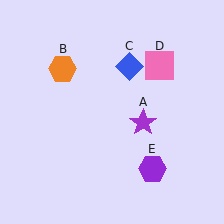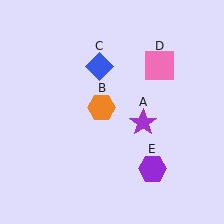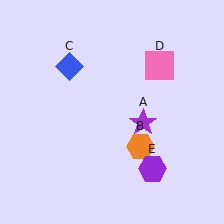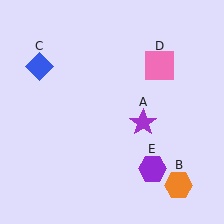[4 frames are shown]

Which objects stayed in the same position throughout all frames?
Purple star (object A) and pink square (object D) and purple hexagon (object E) remained stationary.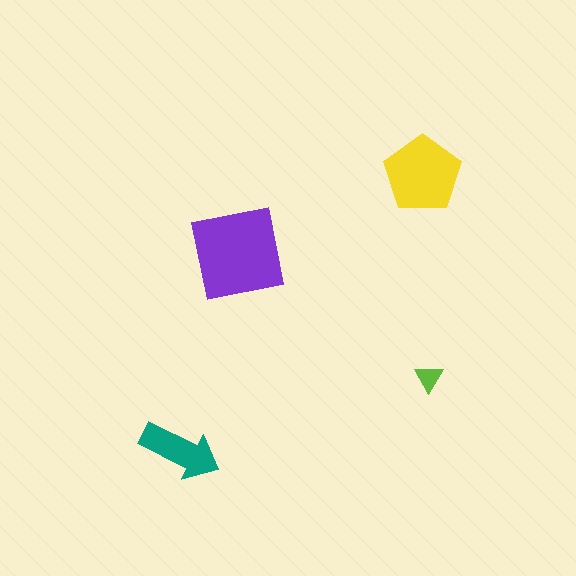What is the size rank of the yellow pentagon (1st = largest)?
2nd.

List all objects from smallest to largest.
The lime triangle, the teal arrow, the yellow pentagon, the purple square.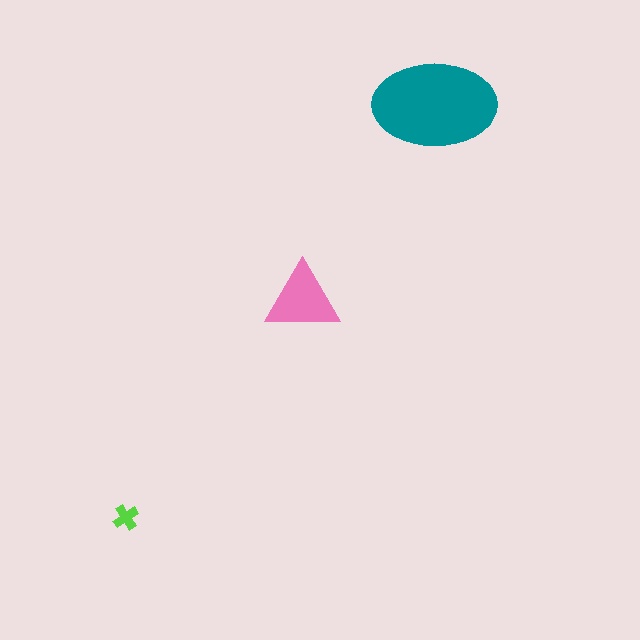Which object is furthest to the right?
The teal ellipse is rightmost.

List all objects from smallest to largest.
The lime cross, the pink triangle, the teal ellipse.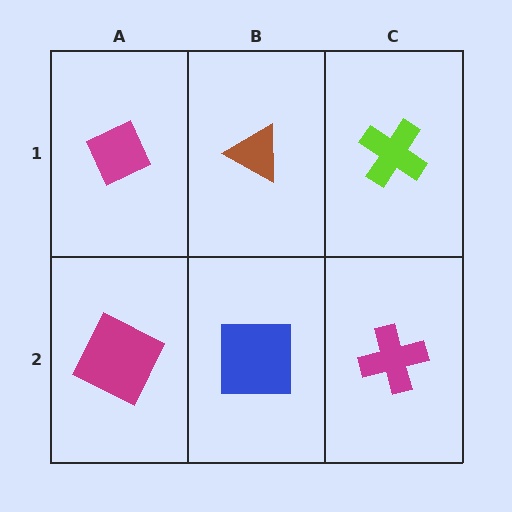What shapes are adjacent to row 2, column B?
A brown triangle (row 1, column B), a magenta square (row 2, column A), a magenta cross (row 2, column C).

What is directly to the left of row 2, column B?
A magenta square.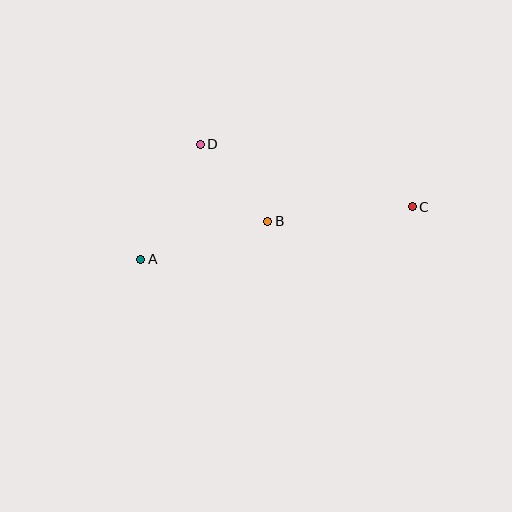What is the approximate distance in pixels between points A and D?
The distance between A and D is approximately 129 pixels.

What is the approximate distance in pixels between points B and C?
The distance between B and C is approximately 145 pixels.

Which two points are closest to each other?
Points B and D are closest to each other.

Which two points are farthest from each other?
Points A and C are farthest from each other.